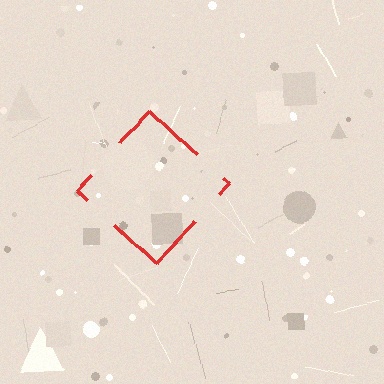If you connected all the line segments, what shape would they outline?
They would outline a diamond.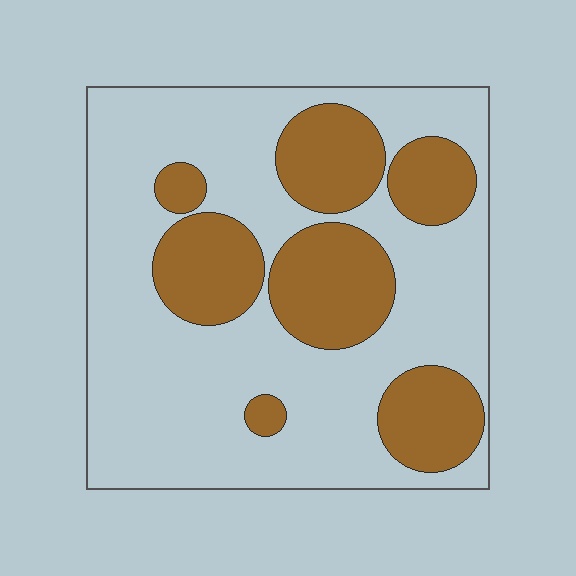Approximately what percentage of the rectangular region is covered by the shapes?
Approximately 30%.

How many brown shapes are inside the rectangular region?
7.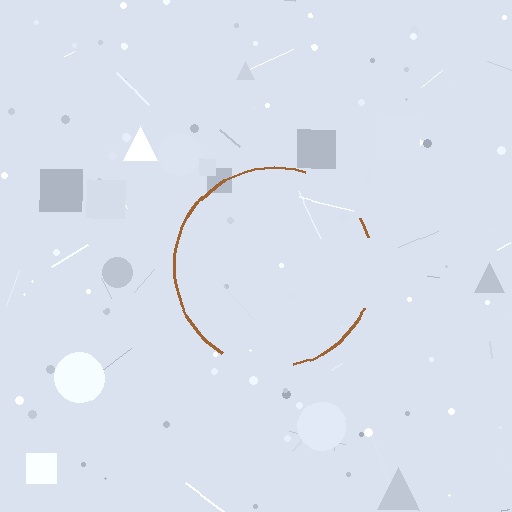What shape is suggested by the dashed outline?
The dashed outline suggests a circle.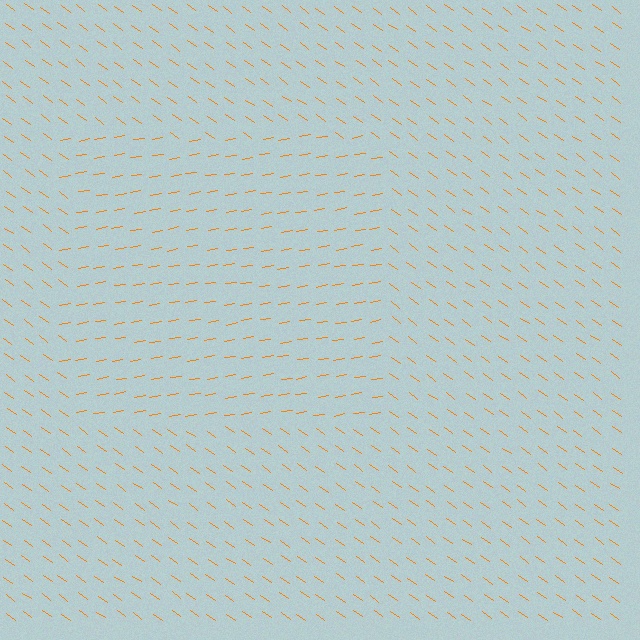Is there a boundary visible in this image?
Yes, there is a texture boundary formed by a change in line orientation.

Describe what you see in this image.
The image is filled with small orange line segments. A rectangle region in the image has lines oriented differently from the surrounding lines, creating a visible texture boundary.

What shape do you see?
I see a rectangle.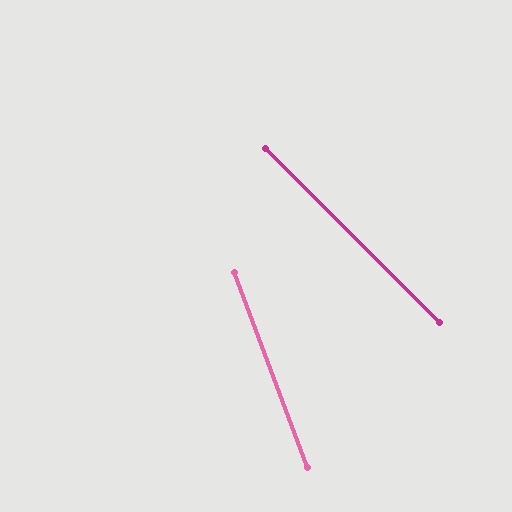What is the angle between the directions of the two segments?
Approximately 25 degrees.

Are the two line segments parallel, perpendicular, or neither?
Neither parallel nor perpendicular — they differ by about 25°.